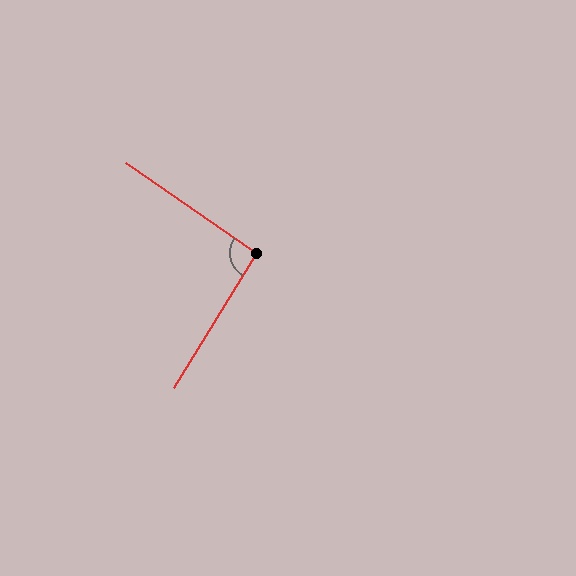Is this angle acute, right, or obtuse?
It is approximately a right angle.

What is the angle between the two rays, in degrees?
Approximately 93 degrees.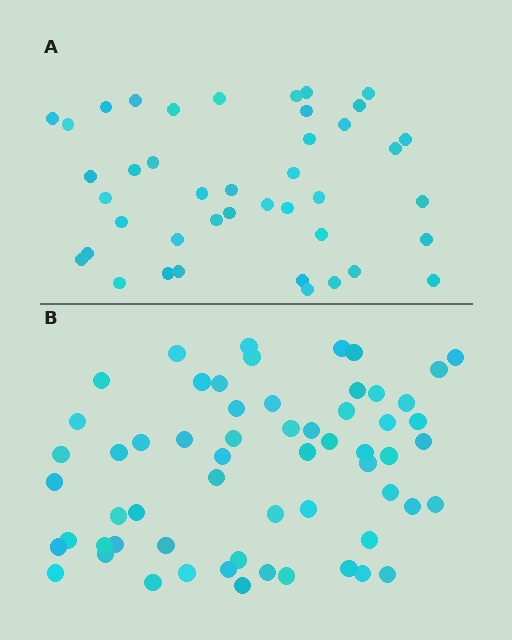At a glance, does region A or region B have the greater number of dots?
Region B (the bottom region) has more dots.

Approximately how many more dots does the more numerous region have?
Region B has approximately 20 more dots than region A.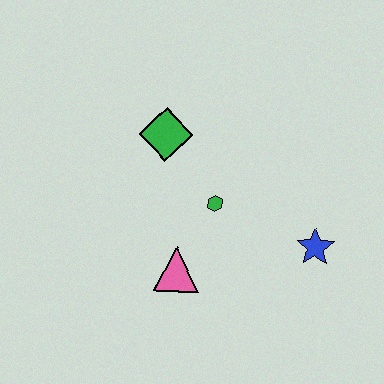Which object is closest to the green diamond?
The green hexagon is closest to the green diamond.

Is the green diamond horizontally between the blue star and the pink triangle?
No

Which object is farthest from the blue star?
The green diamond is farthest from the blue star.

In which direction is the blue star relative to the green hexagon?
The blue star is to the right of the green hexagon.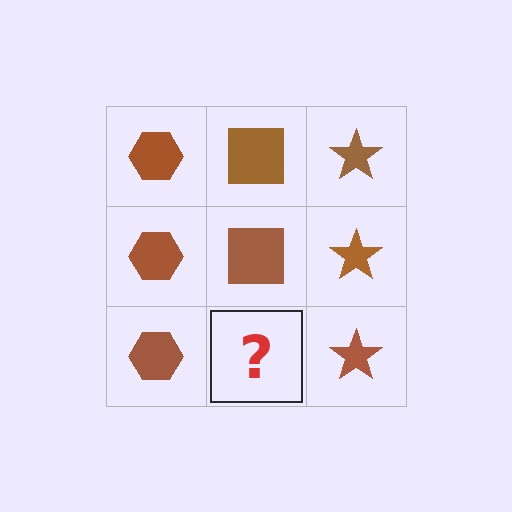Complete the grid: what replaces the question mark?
The question mark should be replaced with a brown square.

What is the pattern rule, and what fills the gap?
The rule is that each column has a consistent shape. The gap should be filled with a brown square.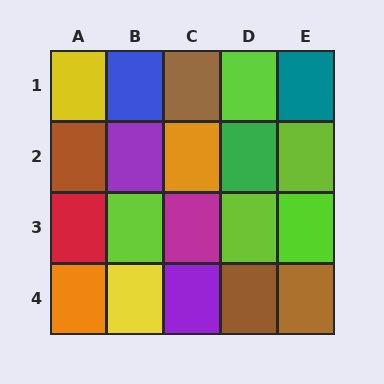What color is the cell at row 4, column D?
Brown.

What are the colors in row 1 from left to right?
Yellow, blue, brown, lime, teal.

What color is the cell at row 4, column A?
Orange.